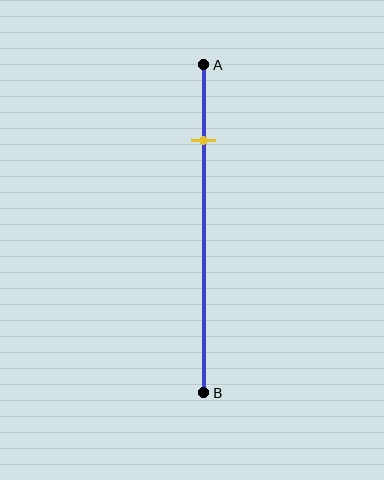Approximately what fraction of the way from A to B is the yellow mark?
The yellow mark is approximately 25% of the way from A to B.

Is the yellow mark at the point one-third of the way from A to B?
No, the mark is at about 25% from A, not at the 33% one-third point.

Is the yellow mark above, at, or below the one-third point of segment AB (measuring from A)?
The yellow mark is above the one-third point of segment AB.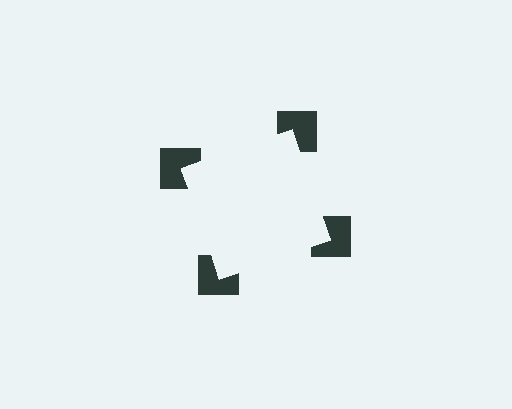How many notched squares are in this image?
There are 4 — one at each vertex of the illusory square.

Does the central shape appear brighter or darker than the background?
It typically appears slightly brighter than the background, even though no actual brightness change is drawn.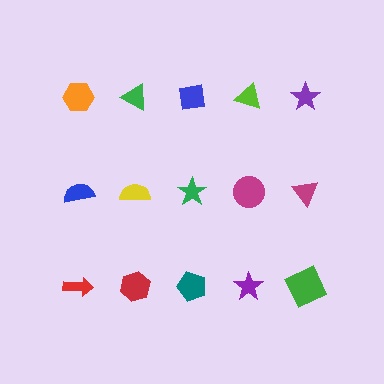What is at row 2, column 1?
A blue semicircle.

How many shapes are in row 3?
5 shapes.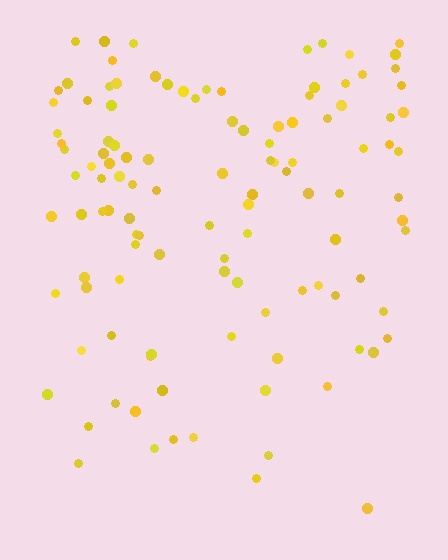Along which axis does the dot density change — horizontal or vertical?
Vertical.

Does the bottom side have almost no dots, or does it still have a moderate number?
Still a moderate number, just noticeably fewer than the top.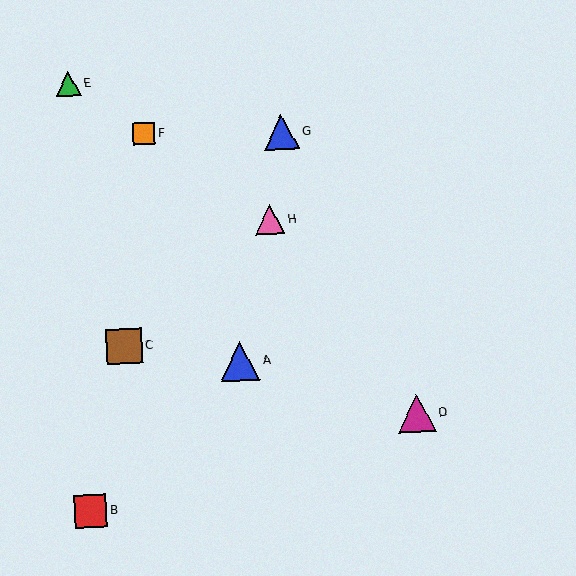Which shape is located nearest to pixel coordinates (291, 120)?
The blue triangle (labeled G) at (282, 132) is nearest to that location.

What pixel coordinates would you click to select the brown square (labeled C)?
Click at (124, 346) to select the brown square C.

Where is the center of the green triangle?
The center of the green triangle is at (68, 84).